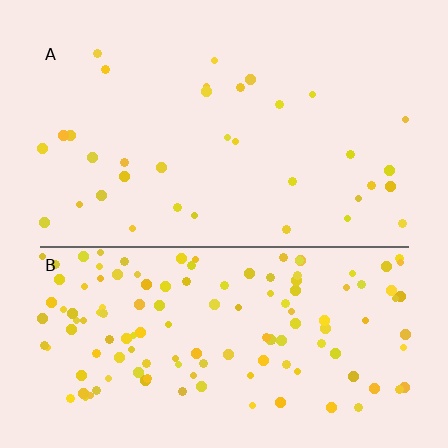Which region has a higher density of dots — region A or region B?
B (the bottom).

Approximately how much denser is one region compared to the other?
Approximately 4.0× — region B over region A.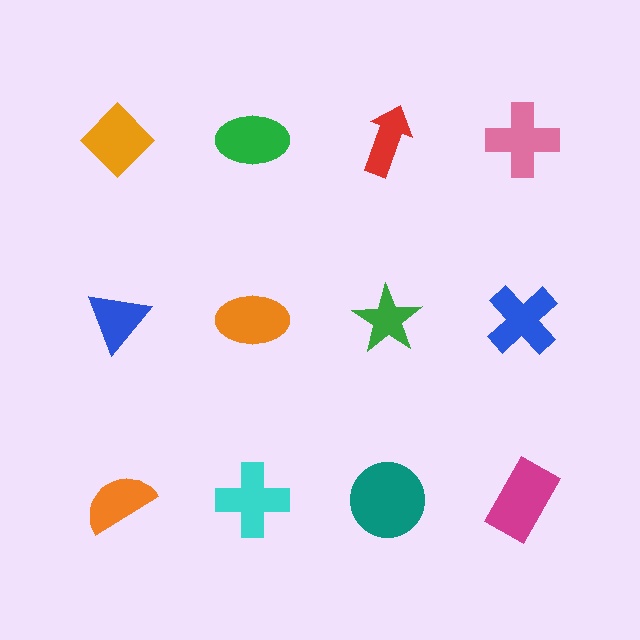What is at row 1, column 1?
An orange diamond.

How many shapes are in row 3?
4 shapes.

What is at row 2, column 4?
A blue cross.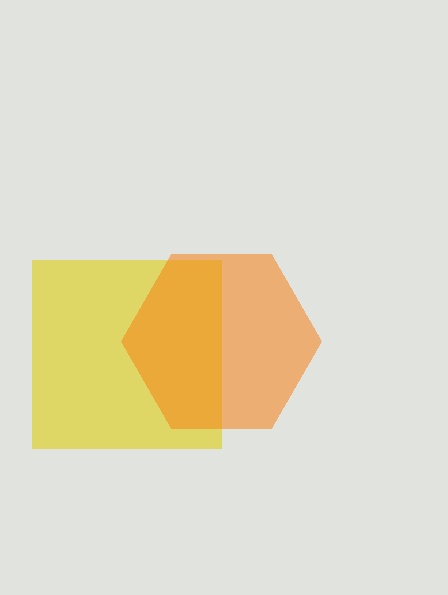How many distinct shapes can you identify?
There are 2 distinct shapes: a yellow square, an orange hexagon.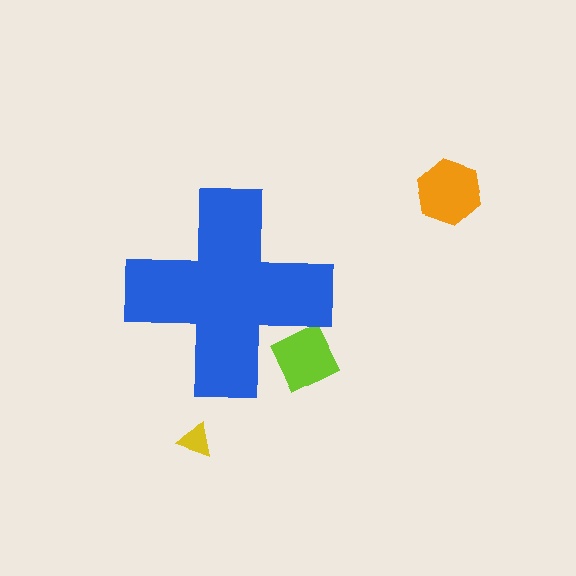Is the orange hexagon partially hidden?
No, the orange hexagon is fully visible.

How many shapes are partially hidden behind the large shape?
1 shape is partially hidden.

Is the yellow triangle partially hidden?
No, the yellow triangle is fully visible.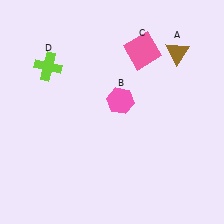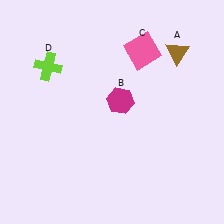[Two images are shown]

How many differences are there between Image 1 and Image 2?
There is 1 difference between the two images.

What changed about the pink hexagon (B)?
In Image 1, B is pink. In Image 2, it changed to magenta.